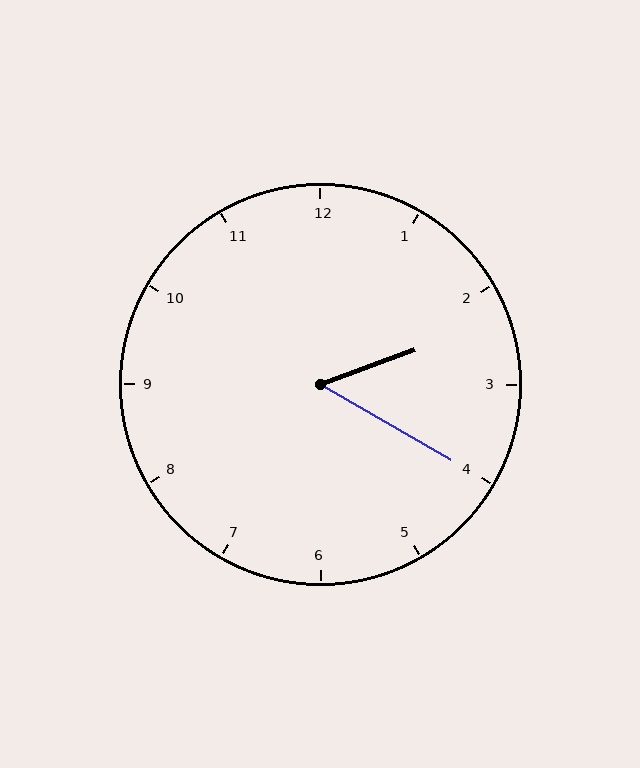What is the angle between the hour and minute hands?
Approximately 50 degrees.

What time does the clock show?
2:20.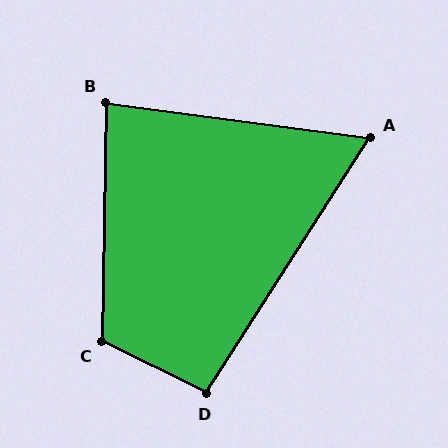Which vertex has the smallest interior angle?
A, at approximately 65 degrees.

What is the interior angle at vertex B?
Approximately 83 degrees (acute).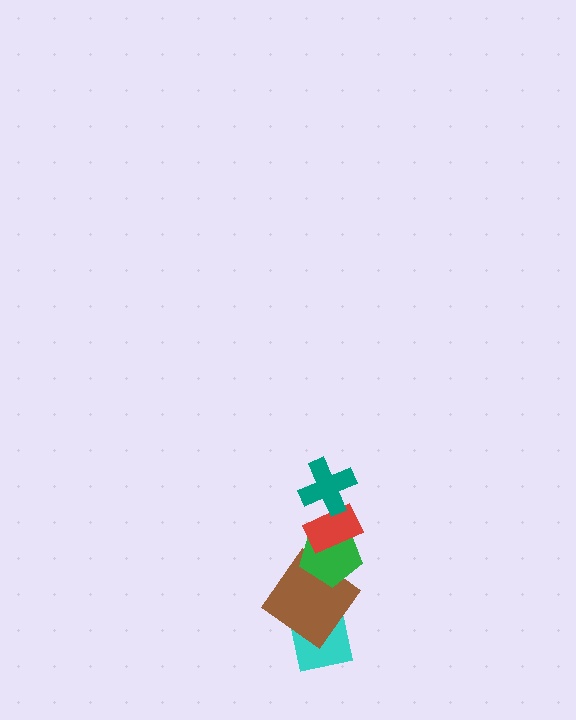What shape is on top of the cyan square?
The brown diamond is on top of the cyan square.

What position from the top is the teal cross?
The teal cross is 1st from the top.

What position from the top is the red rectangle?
The red rectangle is 2nd from the top.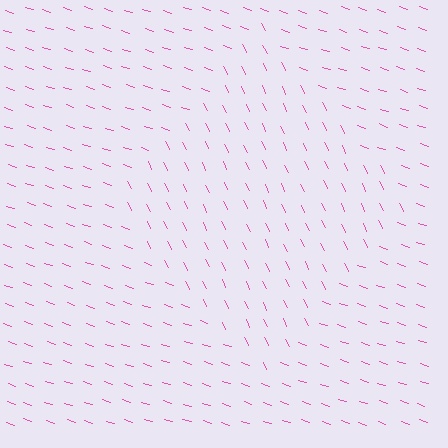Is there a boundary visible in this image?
Yes, there is a texture boundary formed by a change in line orientation.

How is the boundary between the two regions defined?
The boundary is defined purely by a change in line orientation (approximately 45 degrees difference). All lines are the same color and thickness.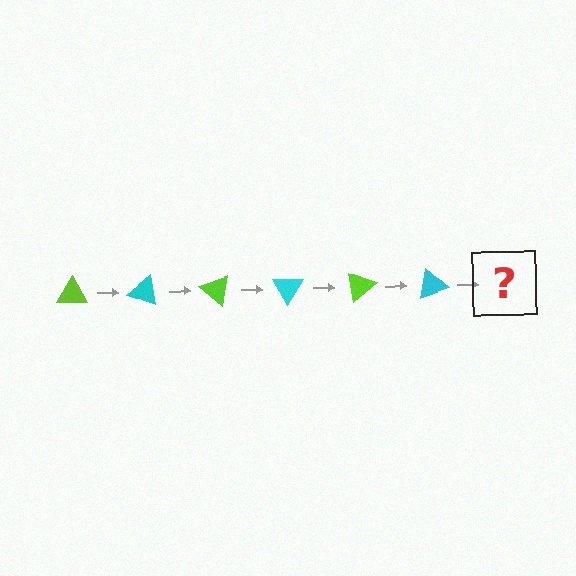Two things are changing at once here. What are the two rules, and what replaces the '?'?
The two rules are that it rotates 20 degrees each step and the color cycles through lime and cyan. The '?' should be a lime triangle, rotated 120 degrees from the start.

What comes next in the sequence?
The next element should be a lime triangle, rotated 120 degrees from the start.